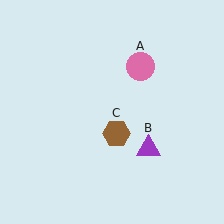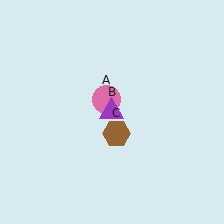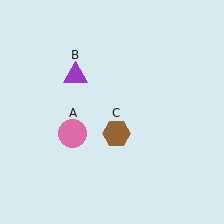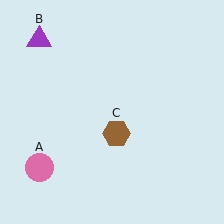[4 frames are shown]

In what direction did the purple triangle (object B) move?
The purple triangle (object B) moved up and to the left.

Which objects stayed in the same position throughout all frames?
Brown hexagon (object C) remained stationary.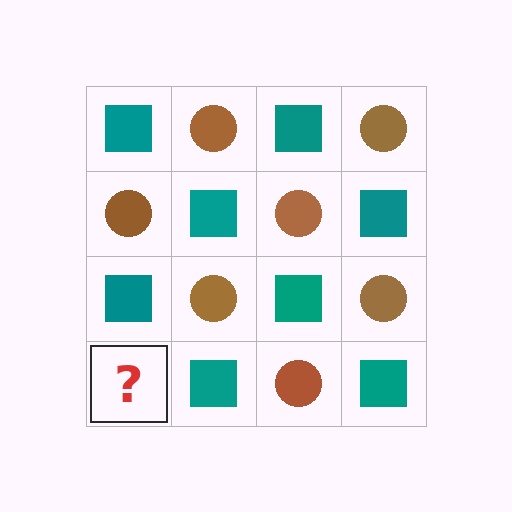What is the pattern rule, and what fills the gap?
The rule is that it alternates teal square and brown circle in a checkerboard pattern. The gap should be filled with a brown circle.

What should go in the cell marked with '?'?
The missing cell should contain a brown circle.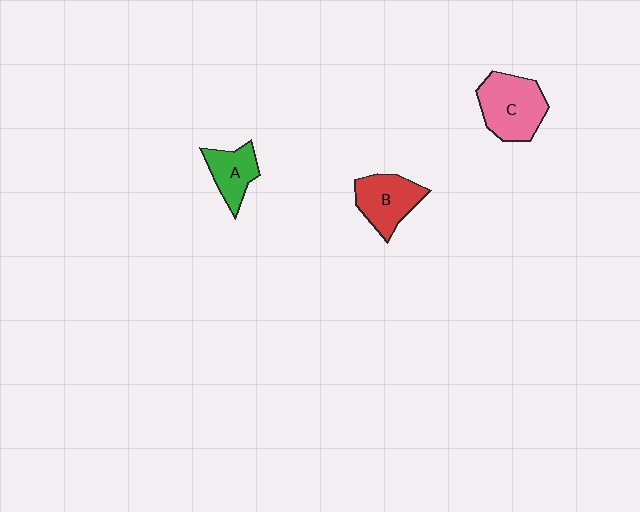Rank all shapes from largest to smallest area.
From largest to smallest: C (pink), B (red), A (green).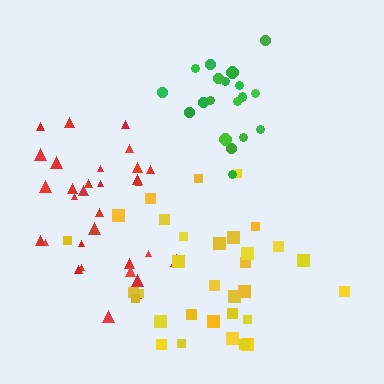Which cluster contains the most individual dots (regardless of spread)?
Red (32).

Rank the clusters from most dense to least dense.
green, red, yellow.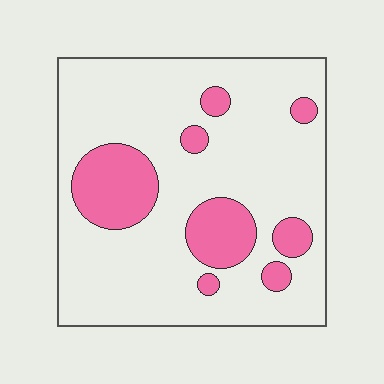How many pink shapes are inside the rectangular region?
8.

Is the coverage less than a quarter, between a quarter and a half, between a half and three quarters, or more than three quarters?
Less than a quarter.